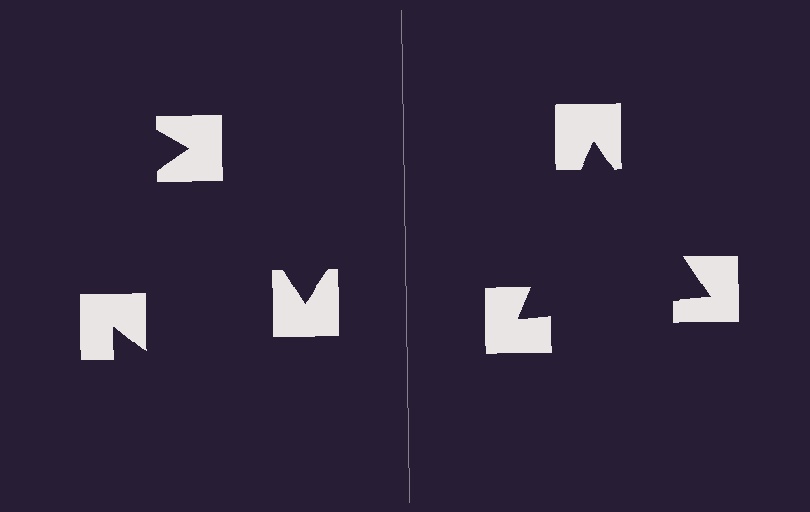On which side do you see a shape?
An illusory triangle appears on the right side. On the left side the wedge cuts are rotated, so no coherent shape forms.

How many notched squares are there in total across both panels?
6 — 3 on each side.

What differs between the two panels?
The notched squares are positioned identically on both sides; only the wedge orientations differ. On the right they align to a triangle; on the left they are misaligned.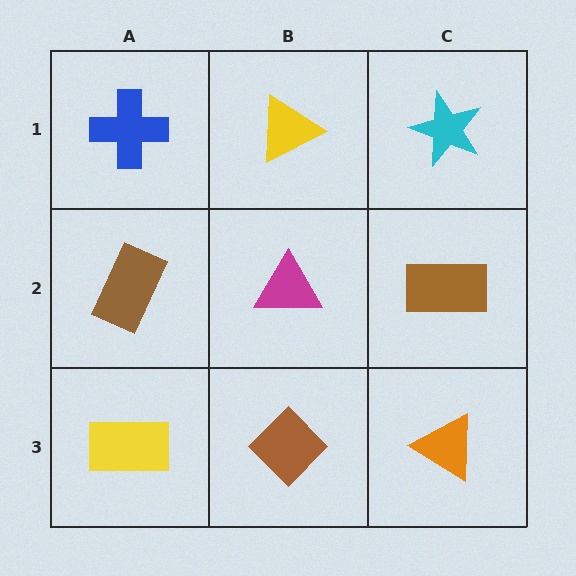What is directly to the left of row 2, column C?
A magenta triangle.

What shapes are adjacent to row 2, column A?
A blue cross (row 1, column A), a yellow rectangle (row 3, column A), a magenta triangle (row 2, column B).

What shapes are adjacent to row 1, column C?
A brown rectangle (row 2, column C), a yellow triangle (row 1, column B).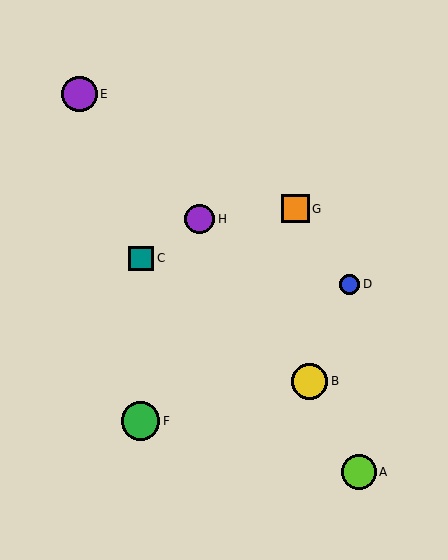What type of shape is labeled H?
Shape H is a purple circle.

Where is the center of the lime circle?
The center of the lime circle is at (359, 472).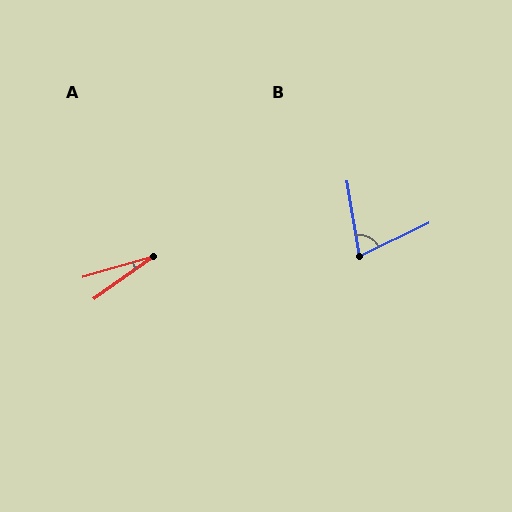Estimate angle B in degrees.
Approximately 74 degrees.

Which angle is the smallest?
A, at approximately 19 degrees.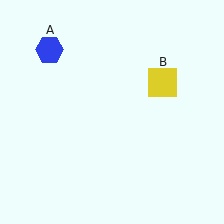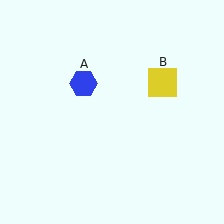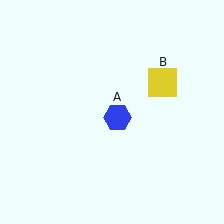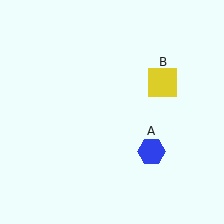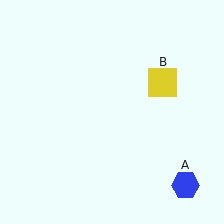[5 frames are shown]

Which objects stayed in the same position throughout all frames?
Yellow square (object B) remained stationary.